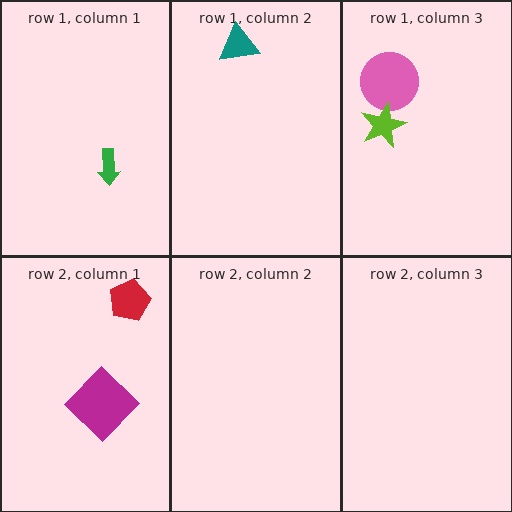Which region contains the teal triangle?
The row 1, column 2 region.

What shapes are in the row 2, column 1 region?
The magenta diamond, the red pentagon.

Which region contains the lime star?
The row 1, column 3 region.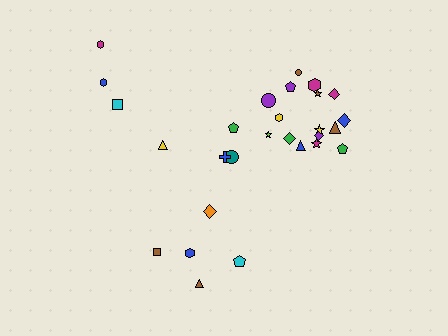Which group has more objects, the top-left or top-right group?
The top-right group.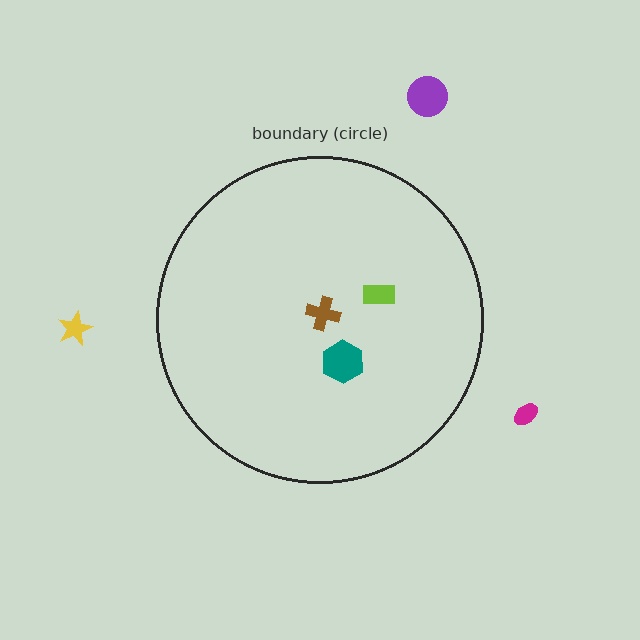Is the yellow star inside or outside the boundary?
Outside.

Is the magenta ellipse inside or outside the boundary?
Outside.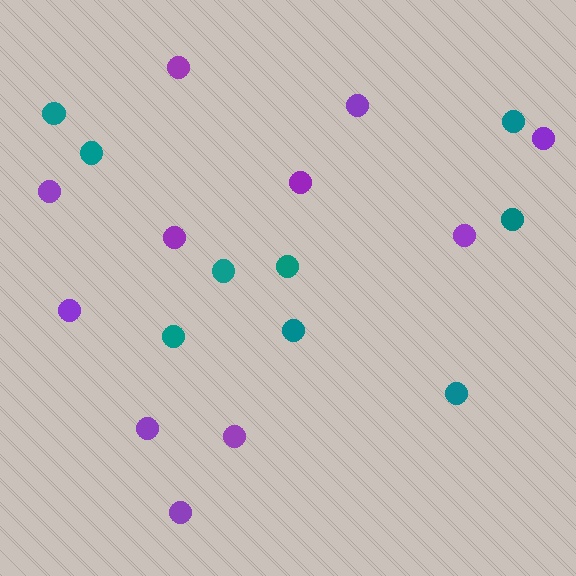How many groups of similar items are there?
There are 2 groups: one group of purple circles (11) and one group of teal circles (9).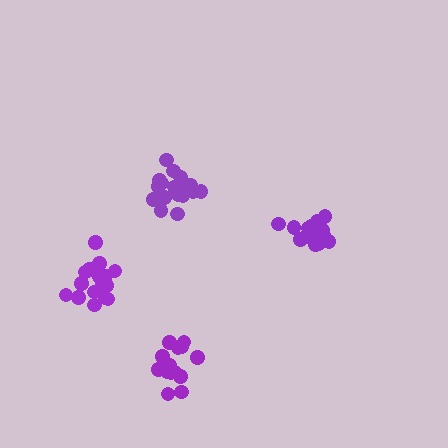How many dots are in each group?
Group 1: 20 dots, Group 2: 14 dots, Group 3: 17 dots, Group 4: 20 dots (71 total).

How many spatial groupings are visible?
There are 4 spatial groupings.